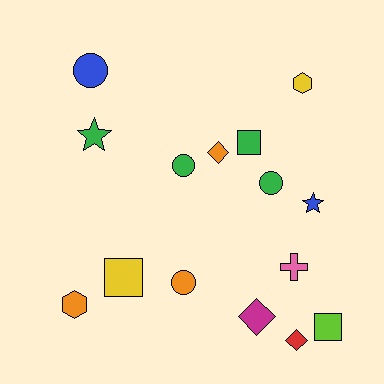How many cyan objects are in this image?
There are no cyan objects.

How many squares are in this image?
There are 3 squares.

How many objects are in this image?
There are 15 objects.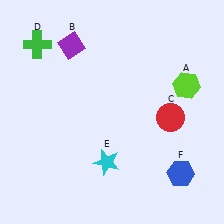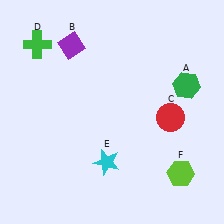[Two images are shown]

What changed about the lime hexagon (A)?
In Image 1, A is lime. In Image 2, it changed to green.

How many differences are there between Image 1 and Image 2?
There are 2 differences between the two images.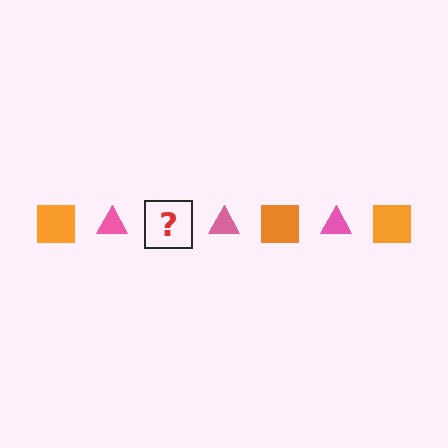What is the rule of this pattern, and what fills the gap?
The rule is that the pattern alternates between orange square and pink triangle. The gap should be filled with an orange square.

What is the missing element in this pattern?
The missing element is an orange square.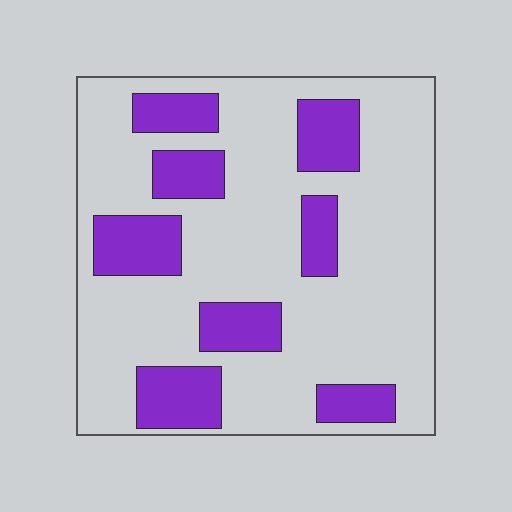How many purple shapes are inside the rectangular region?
8.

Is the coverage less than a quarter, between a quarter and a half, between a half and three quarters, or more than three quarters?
Between a quarter and a half.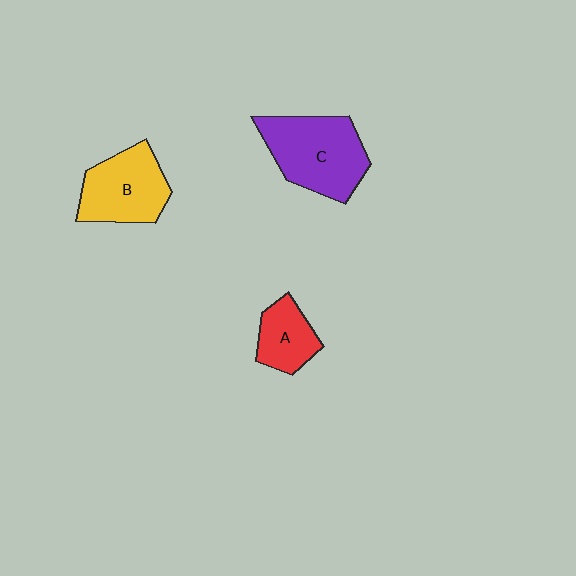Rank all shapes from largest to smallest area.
From largest to smallest: C (purple), B (yellow), A (red).